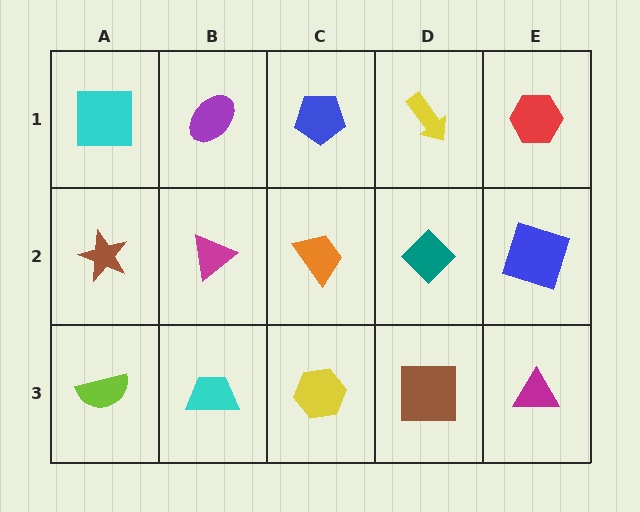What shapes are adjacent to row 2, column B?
A purple ellipse (row 1, column B), a cyan trapezoid (row 3, column B), a brown star (row 2, column A), an orange trapezoid (row 2, column C).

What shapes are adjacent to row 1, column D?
A teal diamond (row 2, column D), a blue pentagon (row 1, column C), a red hexagon (row 1, column E).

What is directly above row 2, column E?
A red hexagon.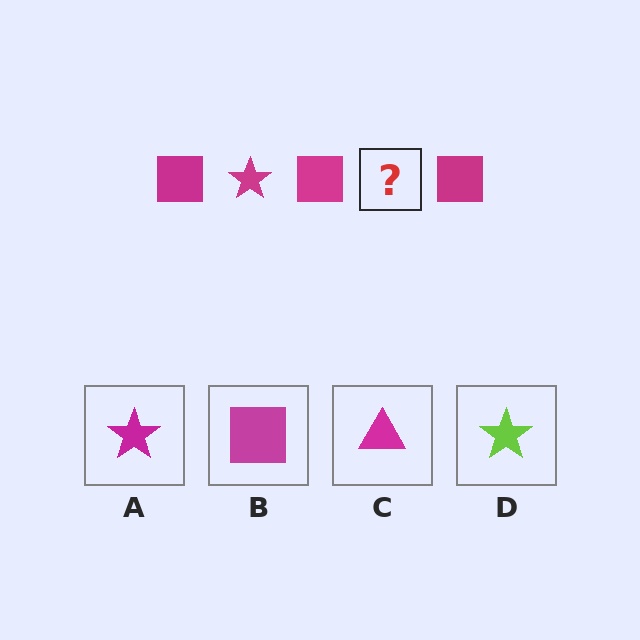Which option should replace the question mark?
Option A.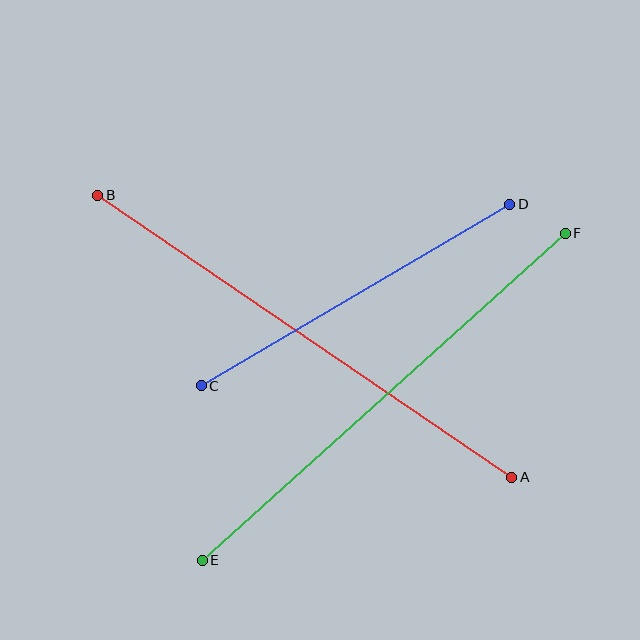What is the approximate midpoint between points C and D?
The midpoint is at approximately (355, 295) pixels.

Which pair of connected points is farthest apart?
Points A and B are farthest apart.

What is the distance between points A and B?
The distance is approximately 501 pixels.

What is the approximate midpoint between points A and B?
The midpoint is at approximately (305, 336) pixels.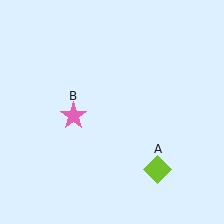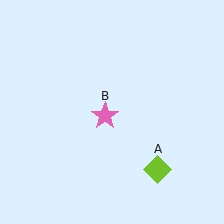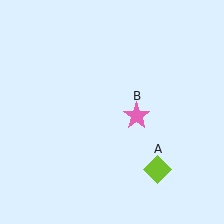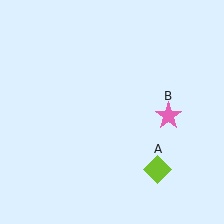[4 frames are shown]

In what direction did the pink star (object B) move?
The pink star (object B) moved right.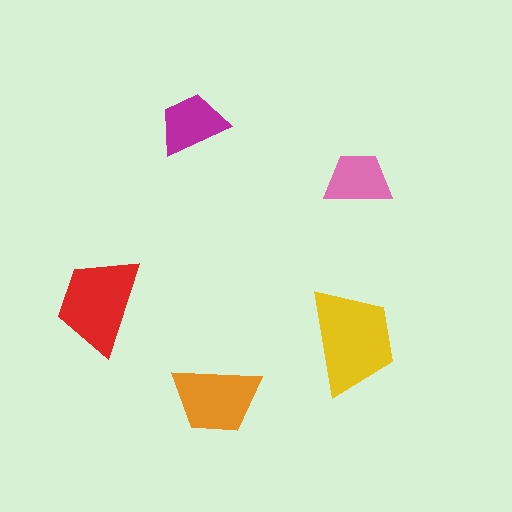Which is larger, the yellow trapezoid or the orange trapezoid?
The yellow one.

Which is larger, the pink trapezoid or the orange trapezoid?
The orange one.